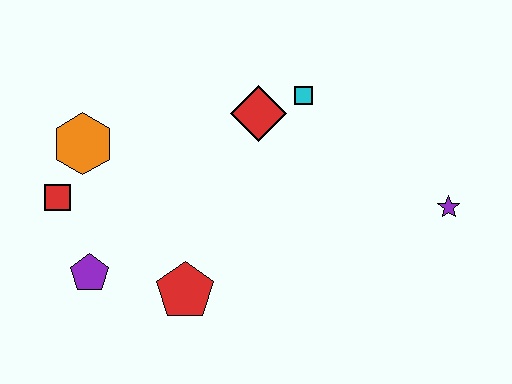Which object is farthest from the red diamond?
The purple pentagon is farthest from the red diamond.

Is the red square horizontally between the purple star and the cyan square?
No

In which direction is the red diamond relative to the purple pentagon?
The red diamond is to the right of the purple pentagon.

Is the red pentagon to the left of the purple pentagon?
No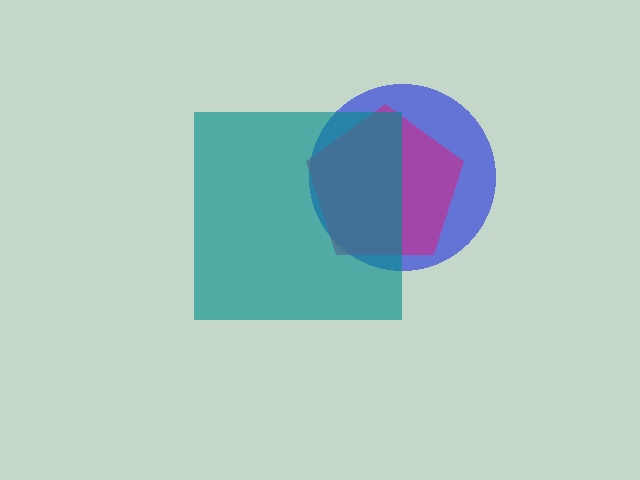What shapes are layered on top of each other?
The layered shapes are: a blue circle, a magenta pentagon, a teal square.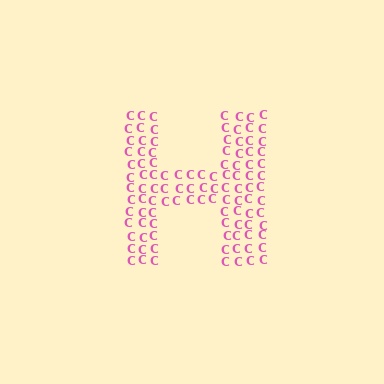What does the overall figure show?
The overall figure shows the letter H.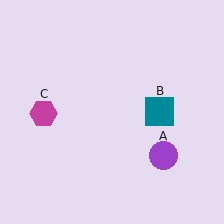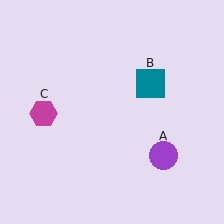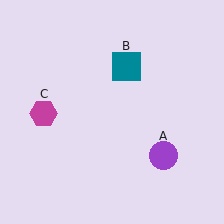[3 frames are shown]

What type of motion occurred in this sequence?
The teal square (object B) rotated counterclockwise around the center of the scene.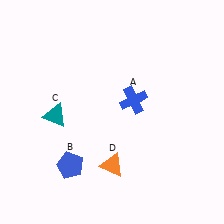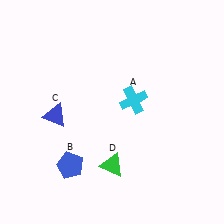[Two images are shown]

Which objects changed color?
A changed from blue to cyan. C changed from teal to blue. D changed from orange to green.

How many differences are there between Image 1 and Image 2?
There are 3 differences between the two images.